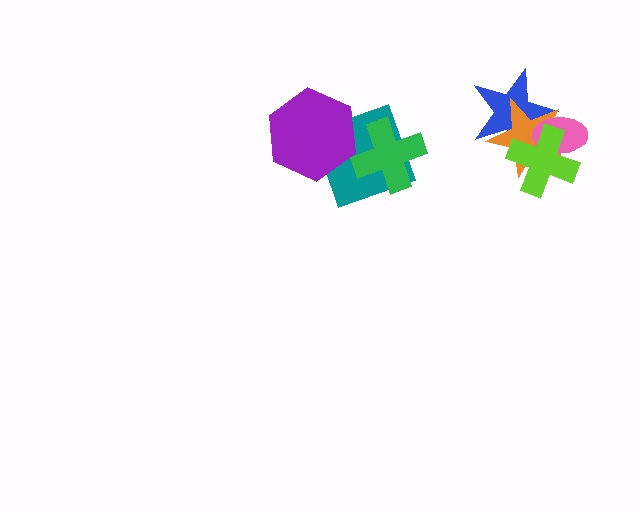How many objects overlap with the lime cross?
3 objects overlap with the lime cross.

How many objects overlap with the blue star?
3 objects overlap with the blue star.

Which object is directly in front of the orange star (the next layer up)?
The pink ellipse is directly in front of the orange star.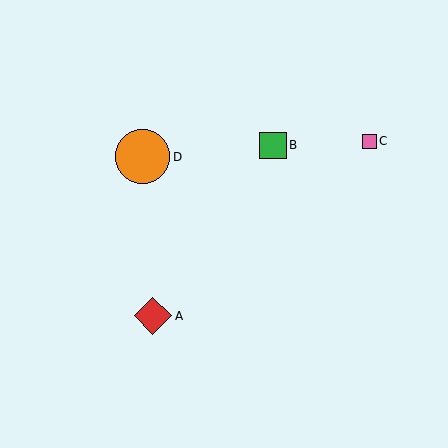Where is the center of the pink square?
The center of the pink square is at (369, 141).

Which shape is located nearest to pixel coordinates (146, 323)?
The red diamond (labeled A) at (153, 316) is nearest to that location.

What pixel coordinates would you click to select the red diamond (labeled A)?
Click at (153, 316) to select the red diamond A.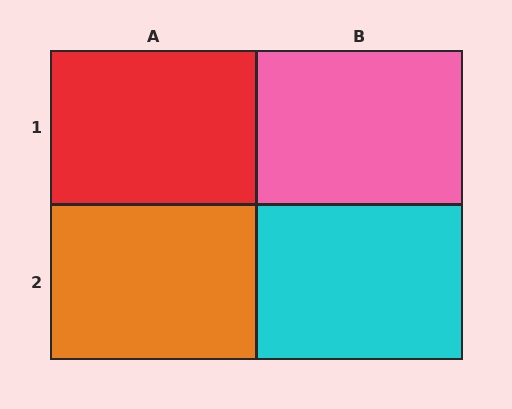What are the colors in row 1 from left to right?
Red, pink.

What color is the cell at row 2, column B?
Cyan.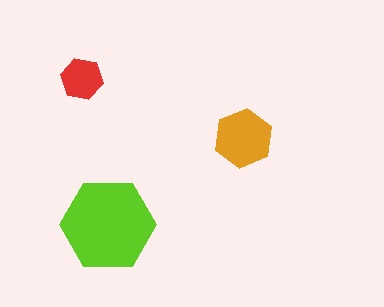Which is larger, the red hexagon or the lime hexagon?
The lime one.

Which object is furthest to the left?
The red hexagon is leftmost.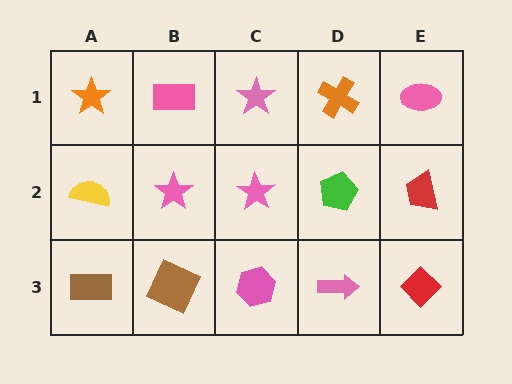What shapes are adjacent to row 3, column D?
A green pentagon (row 2, column D), a pink hexagon (row 3, column C), a red diamond (row 3, column E).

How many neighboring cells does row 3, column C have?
3.